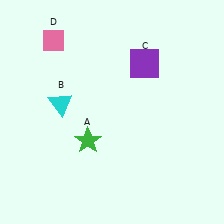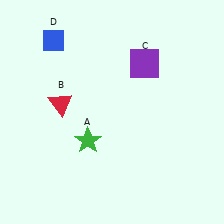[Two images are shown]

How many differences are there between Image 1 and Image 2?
There are 2 differences between the two images.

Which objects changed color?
B changed from cyan to red. D changed from pink to blue.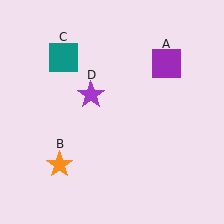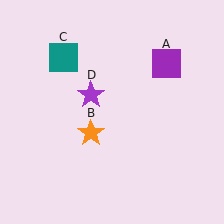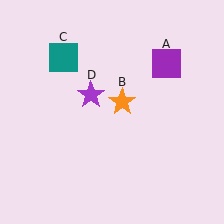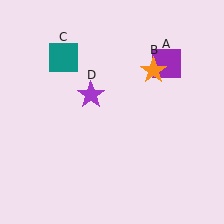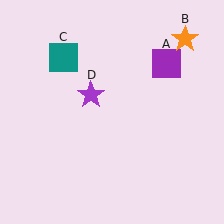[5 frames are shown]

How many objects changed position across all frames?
1 object changed position: orange star (object B).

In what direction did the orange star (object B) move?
The orange star (object B) moved up and to the right.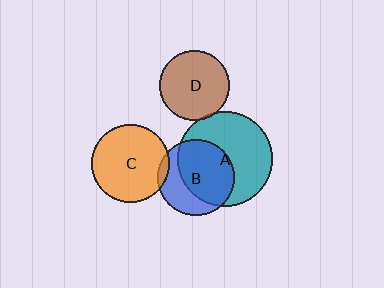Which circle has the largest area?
Circle A (teal).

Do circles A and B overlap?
Yes.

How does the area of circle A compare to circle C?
Approximately 1.5 times.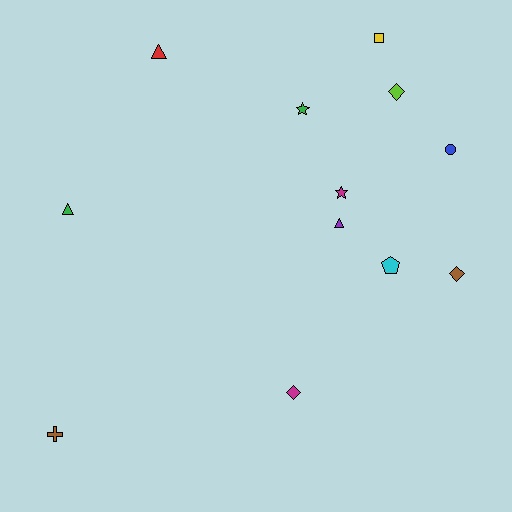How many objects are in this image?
There are 12 objects.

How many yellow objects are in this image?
There is 1 yellow object.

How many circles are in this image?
There is 1 circle.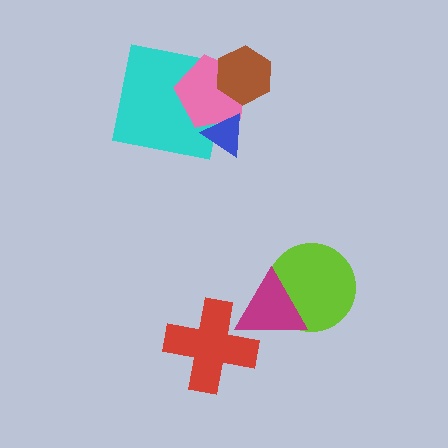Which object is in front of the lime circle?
The magenta triangle is in front of the lime circle.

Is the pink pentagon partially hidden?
Yes, it is partially covered by another shape.